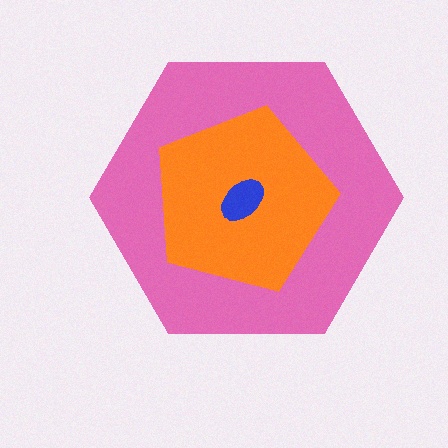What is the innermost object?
The blue ellipse.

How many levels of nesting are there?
3.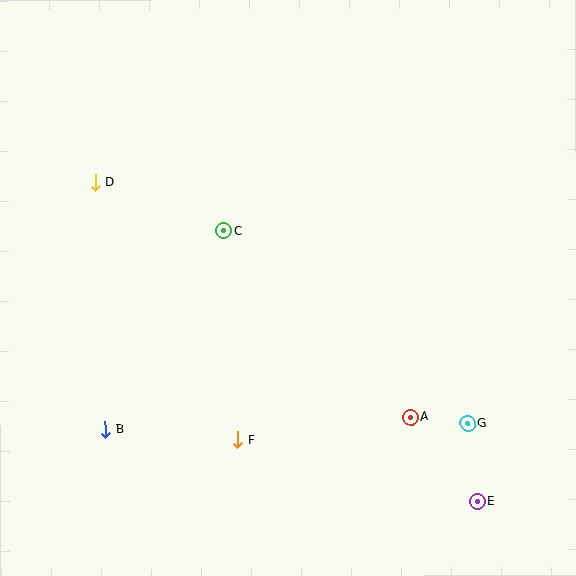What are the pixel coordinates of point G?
Point G is at (468, 424).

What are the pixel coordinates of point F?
Point F is at (237, 440).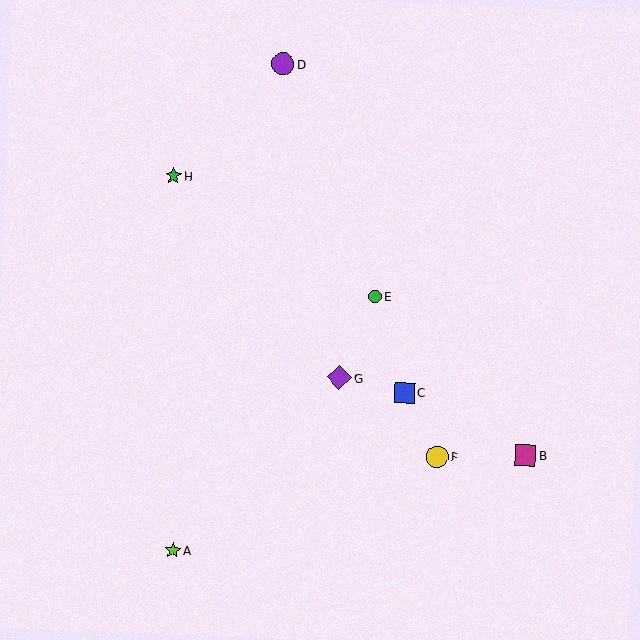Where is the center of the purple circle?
The center of the purple circle is at (283, 64).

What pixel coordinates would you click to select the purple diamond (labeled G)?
Click at (339, 378) to select the purple diamond G.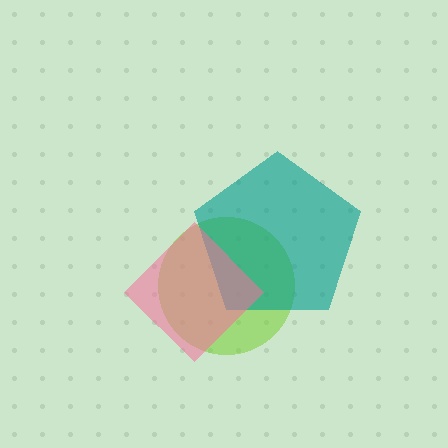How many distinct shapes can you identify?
There are 3 distinct shapes: a lime circle, a teal pentagon, a pink diamond.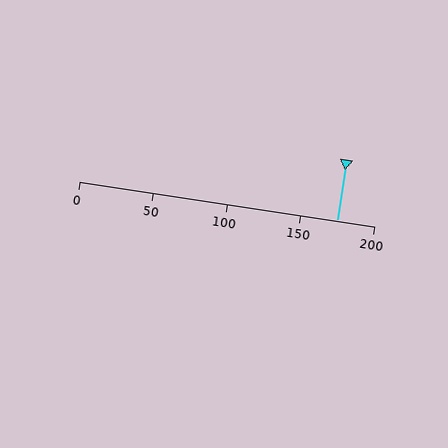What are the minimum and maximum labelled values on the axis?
The axis runs from 0 to 200.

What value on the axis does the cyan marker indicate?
The marker indicates approximately 175.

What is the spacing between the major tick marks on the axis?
The major ticks are spaced 50 apart.